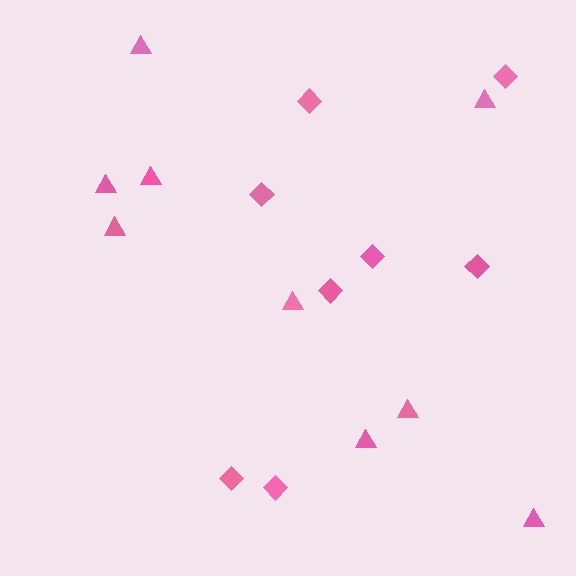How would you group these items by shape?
There are 2 groups: one group of triangles (9) and one group of diamonds (8).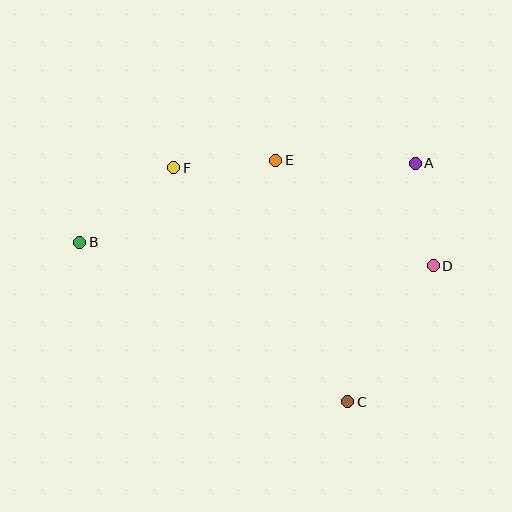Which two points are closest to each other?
Points E and F are closest to each other.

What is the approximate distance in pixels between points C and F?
The distance between C and F is approximately 292 pixels.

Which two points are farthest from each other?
Points B and D are farthest from each other.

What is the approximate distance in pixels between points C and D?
The distance between C and D is approximately 161 pixels.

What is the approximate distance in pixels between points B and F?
The distance between B and F is approximately 120 pixels.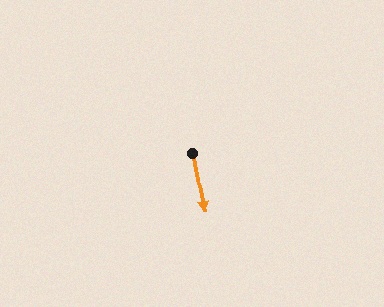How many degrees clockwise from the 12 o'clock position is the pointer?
Approximately 168 degrees.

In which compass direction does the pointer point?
South.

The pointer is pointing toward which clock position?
Roughly 6 o'clock.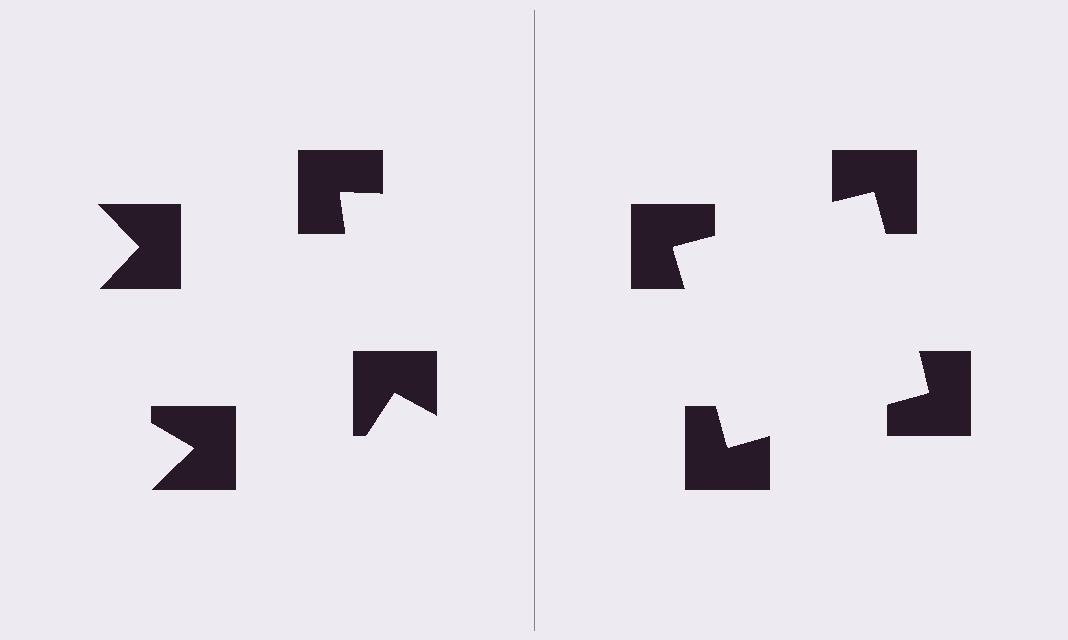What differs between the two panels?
The notched squares are positioned identically on both sides; only the wedge orientations differ. On the right they align to a square; on the left they are misaligned.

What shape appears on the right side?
An illusory square.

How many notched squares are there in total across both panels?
8 — 4 on each side.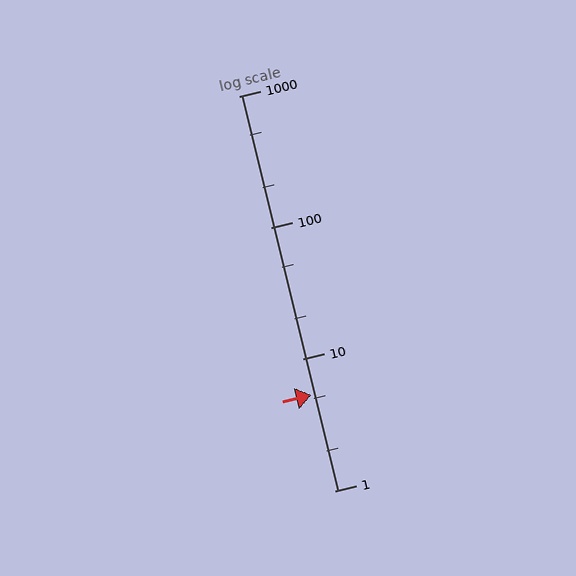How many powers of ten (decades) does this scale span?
The scale spans 3 decades, from 1 to 1000.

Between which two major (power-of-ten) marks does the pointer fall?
The pointer is between 1 and 10.